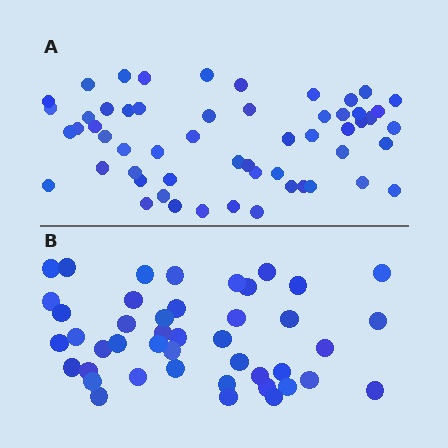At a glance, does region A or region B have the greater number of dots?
Region A (the top region) has more dots.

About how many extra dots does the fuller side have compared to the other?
Region A has roughly 12 or so more dots than region B.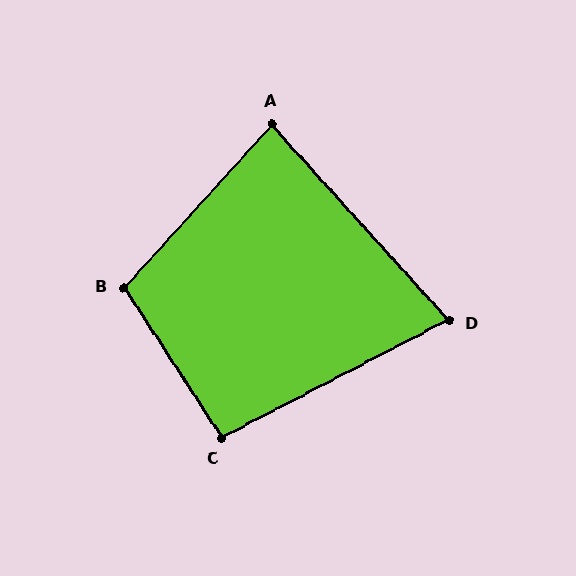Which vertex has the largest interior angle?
B, at approximately 105 degrees.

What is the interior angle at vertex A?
Approximately 84 degrees (acute).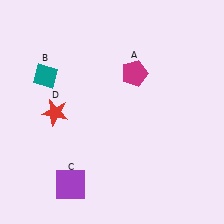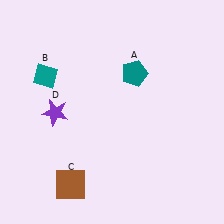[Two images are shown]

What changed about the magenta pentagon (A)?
In Image 1, A is magenta. In Image 2, it changed to teal.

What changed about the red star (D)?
In Image 1, D is red. In Image 2, it changed to purple.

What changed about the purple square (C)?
In Image 1, C is purple. In Image 2, it changed to brown.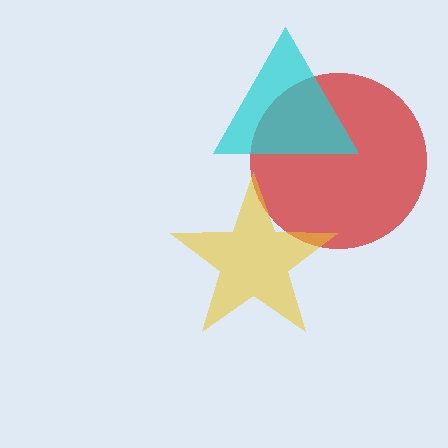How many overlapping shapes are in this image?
There are 3 overlapping shapes in the image.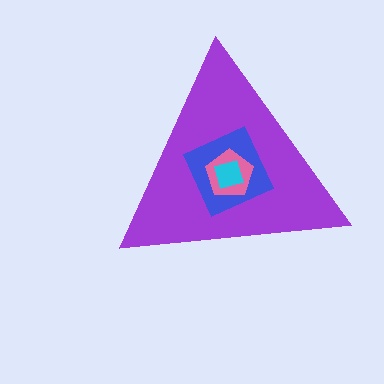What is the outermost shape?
The purple triangle.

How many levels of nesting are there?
4.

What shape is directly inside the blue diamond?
The pink pentagon.